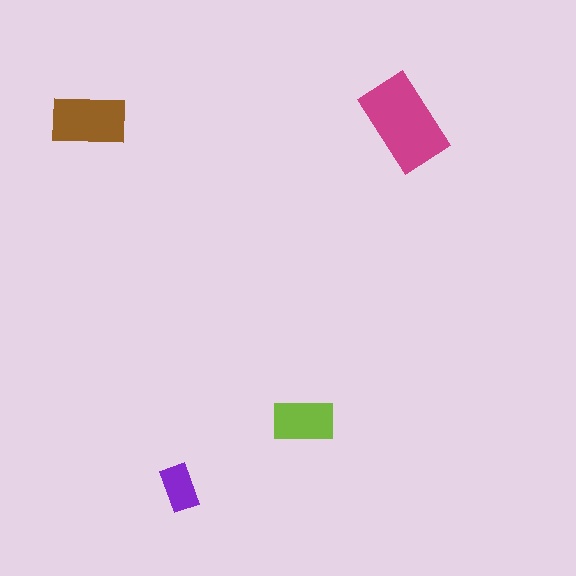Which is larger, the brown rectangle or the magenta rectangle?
The magenta one.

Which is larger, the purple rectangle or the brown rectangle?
The brown one.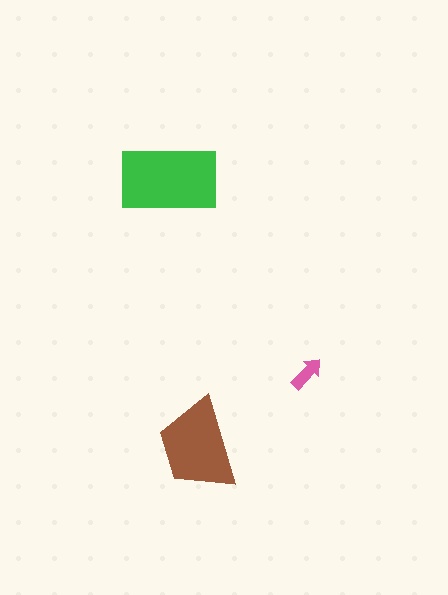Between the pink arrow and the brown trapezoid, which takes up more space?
The brown trapezoid.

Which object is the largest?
The green rectangle.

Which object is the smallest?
The pink arrow.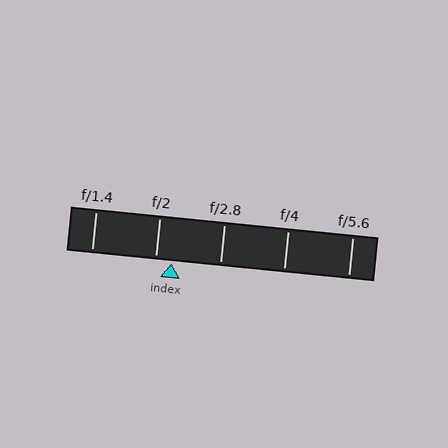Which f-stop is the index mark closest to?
The index mark is closest to f/2.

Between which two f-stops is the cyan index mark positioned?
The index mark is between f/2 and f/2.8.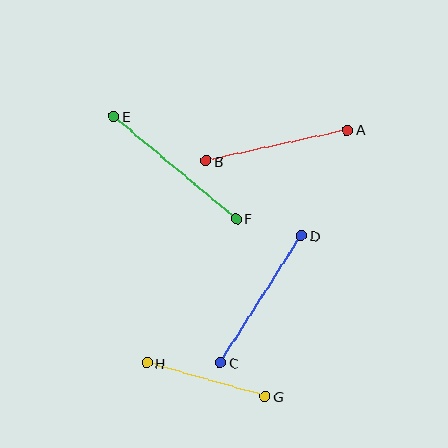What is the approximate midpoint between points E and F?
The midpoint is at approximately (175, 168) pixels.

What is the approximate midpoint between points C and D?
The midpoint is at approximately (261, 299) pixels.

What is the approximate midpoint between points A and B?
The midpoint is at approximately (277, 145) pixels.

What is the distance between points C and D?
The distance is approximately 151 pixels.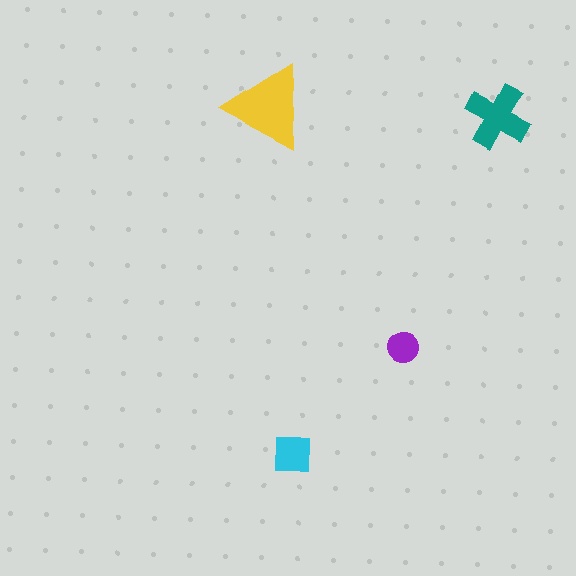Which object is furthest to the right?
The teal cross is rightmost.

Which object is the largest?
The yellow triangle.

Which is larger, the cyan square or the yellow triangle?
The yellow triangle.